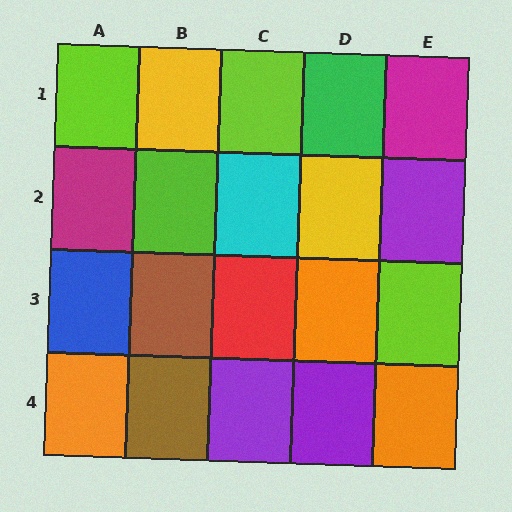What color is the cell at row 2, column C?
Cyan.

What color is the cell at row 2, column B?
Lime.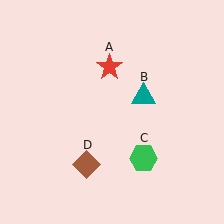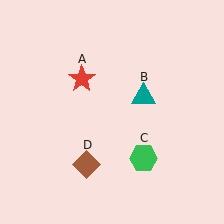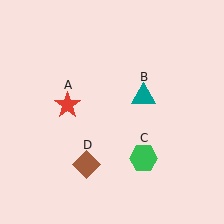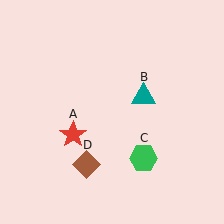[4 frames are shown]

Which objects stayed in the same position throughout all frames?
Teal triangle (object B) and green hexagon (object C) and brown diamond (object D) remained stationary.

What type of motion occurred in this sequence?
The red star (object A) rotated counterclockwise around the center of the scene.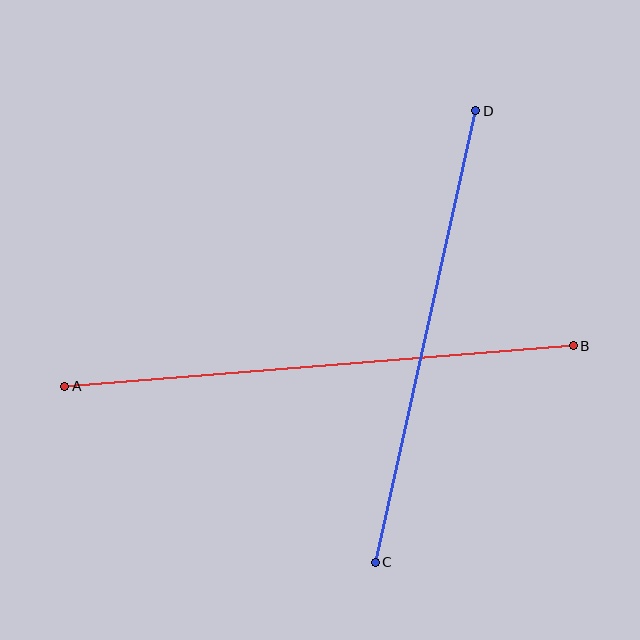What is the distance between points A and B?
The distance is approximately 510 pixels.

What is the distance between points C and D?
The distance is approximately 463 pixels.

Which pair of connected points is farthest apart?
Points A and B are farthest apart.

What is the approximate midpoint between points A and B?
The midpoint is at approximately (319, 366) pixels.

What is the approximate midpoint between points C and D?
The midpoint is at approximately (426, 336) pixels.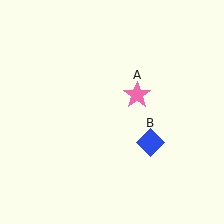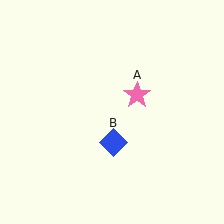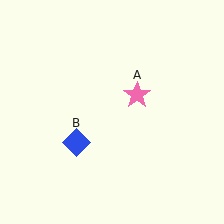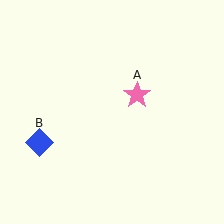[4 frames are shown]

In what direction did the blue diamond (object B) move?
The blue diamond (object B) moved left.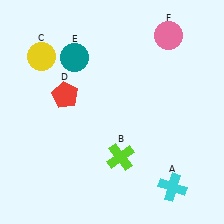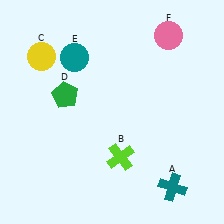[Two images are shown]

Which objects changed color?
A changed from cyan to teal. D changed from red to green.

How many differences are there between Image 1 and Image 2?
There are 2 differences between the two images.